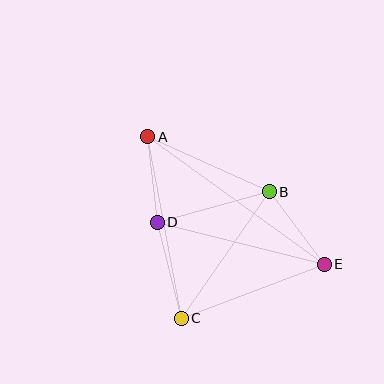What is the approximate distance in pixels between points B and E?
The distance between B and E is approximately 91 pixels.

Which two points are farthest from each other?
Points A and E are farthest from each other.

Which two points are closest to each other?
Points A and D are closest to each other.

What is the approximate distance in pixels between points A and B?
The distance between A and B is approximately 133 pixels.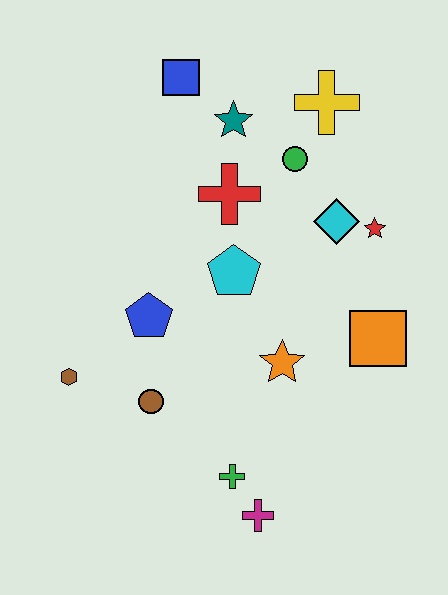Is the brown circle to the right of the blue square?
No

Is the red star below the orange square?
No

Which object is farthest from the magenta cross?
The blue square is farthest from the magenta cross.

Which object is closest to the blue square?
The teal star is closest to the blue square.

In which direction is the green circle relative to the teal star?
The green circle is to the right of the teal star.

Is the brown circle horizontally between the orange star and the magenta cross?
No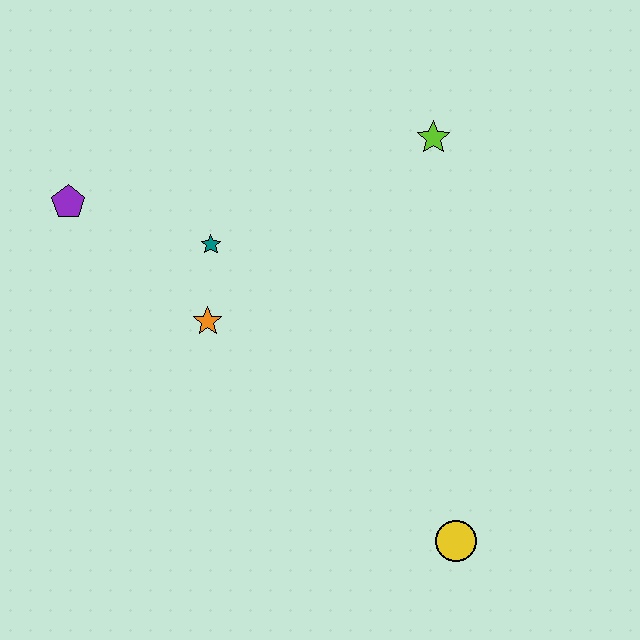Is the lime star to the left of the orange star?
No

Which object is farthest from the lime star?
The yellow circle is farthest from the lime star.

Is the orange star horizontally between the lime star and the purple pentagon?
Yes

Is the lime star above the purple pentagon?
Yes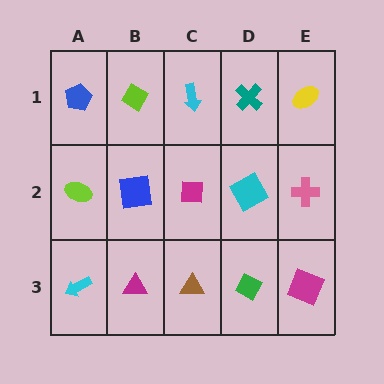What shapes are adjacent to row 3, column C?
A magenta square (row 2, column C), a magenta triangle (row 3, column B), a green diamond (row 3, column D).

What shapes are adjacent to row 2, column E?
A yellow ellipse (row 1, column E), a magenta square (row 3, column E), a cyan square (row 2, column D).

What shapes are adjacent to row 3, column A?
A lime ellipse (row 2, column A), a magenta triangle (row 3, column B).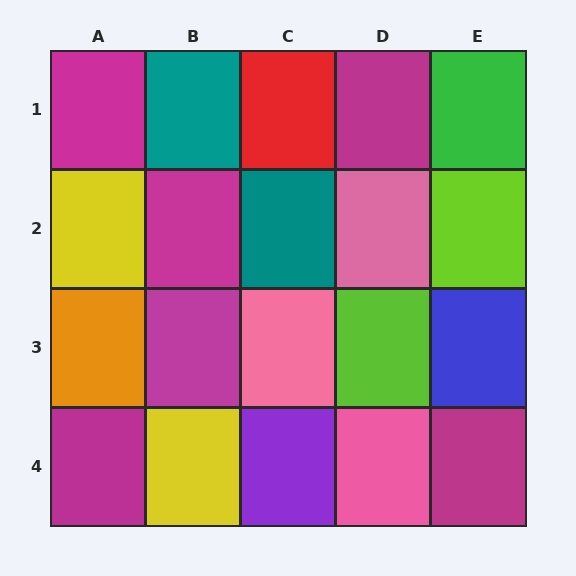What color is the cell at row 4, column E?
Magenta.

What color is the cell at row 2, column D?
Pink.